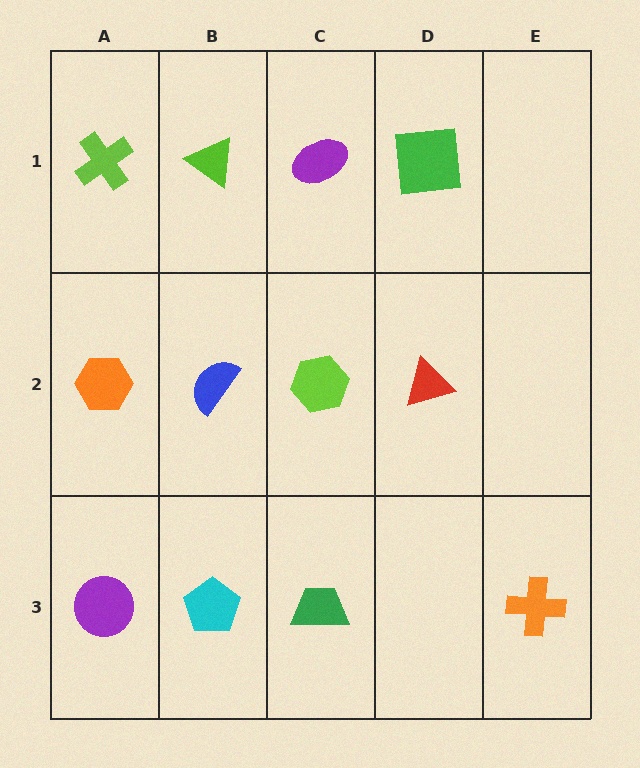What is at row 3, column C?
A green trapezoid.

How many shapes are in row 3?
4 shapes.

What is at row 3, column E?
An orange cross.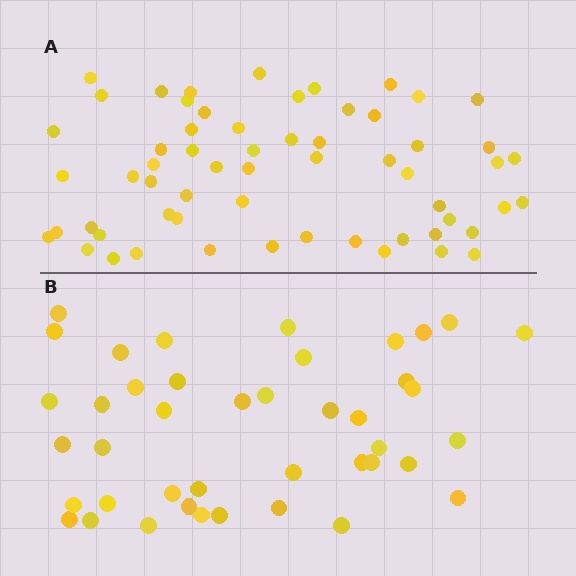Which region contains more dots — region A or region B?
Region A (the top region) has more dots.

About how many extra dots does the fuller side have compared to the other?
Region A has approximately 20 more dots than region B.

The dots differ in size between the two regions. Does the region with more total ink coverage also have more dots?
No. Region B has more total ink coverage because its dots are larger, but region A actually contains more individual dots. Total area can be misleading — the number of items is what matters here.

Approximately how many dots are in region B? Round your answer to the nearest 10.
About 40 dots. (The exact count is 42, which rounds to 40.)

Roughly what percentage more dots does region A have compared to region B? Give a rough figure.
About 45% more.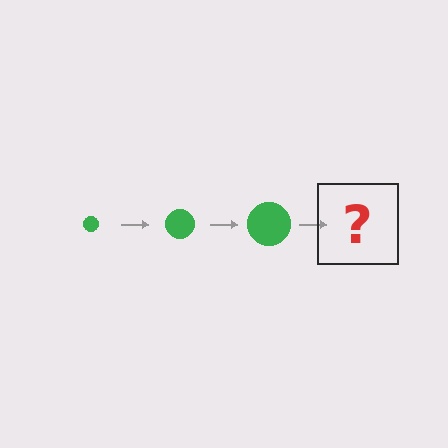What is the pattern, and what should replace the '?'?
The pattern is that the circle gets progressively larger each step. The '?' should be a green circle, larger than the previous one.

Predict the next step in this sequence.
The next step is a green circle, larger than the previous one.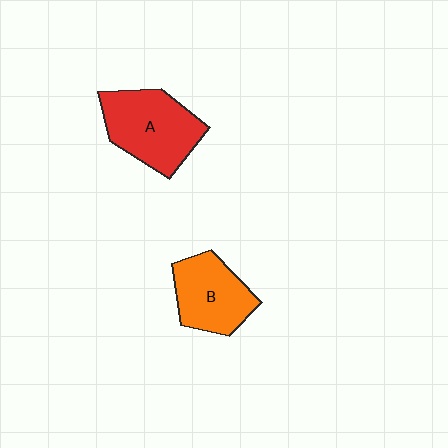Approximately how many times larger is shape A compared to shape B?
Approximately 1.2 times.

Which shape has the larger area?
Shape A (red).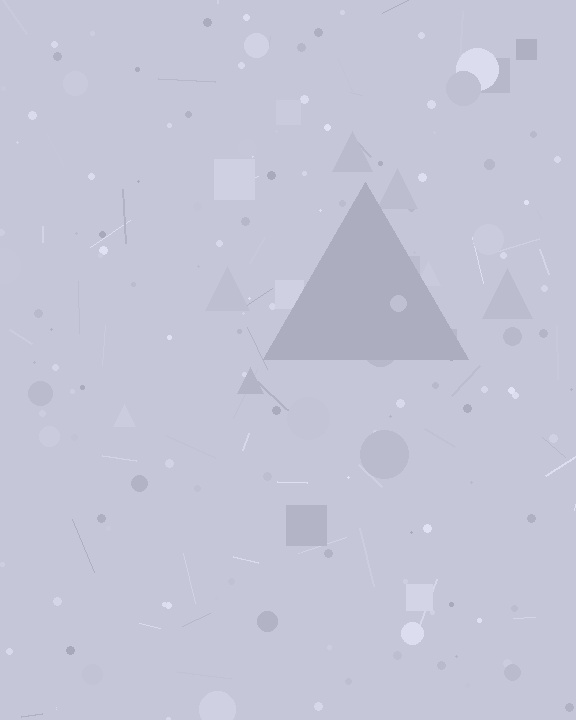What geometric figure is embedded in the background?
A triangle is embedded in the background.